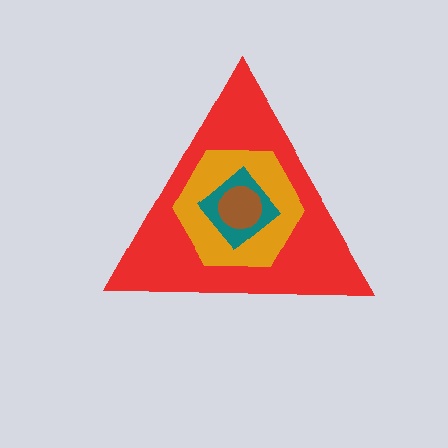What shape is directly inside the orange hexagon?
The teal diamond.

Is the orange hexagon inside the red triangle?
Yes.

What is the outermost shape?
The red triangle.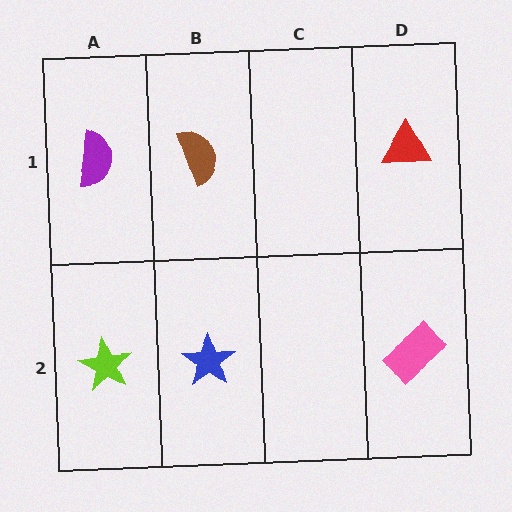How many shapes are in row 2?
3 shapes.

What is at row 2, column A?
A lime star.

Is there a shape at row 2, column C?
No, that cell is empty.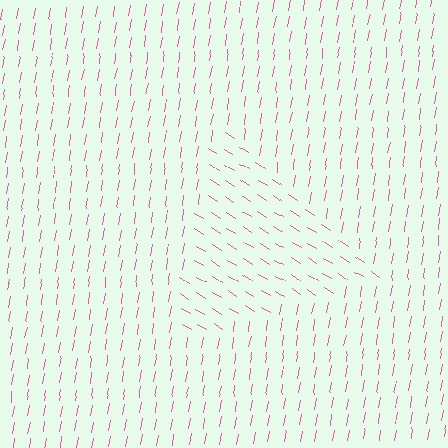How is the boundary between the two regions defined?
The boundary is defined purely by a change in line orientation (approximately 67 degrees difference). All lines are the same color and thickness.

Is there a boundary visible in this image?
Yes, there is a texture boundary formed by a change in line orientation.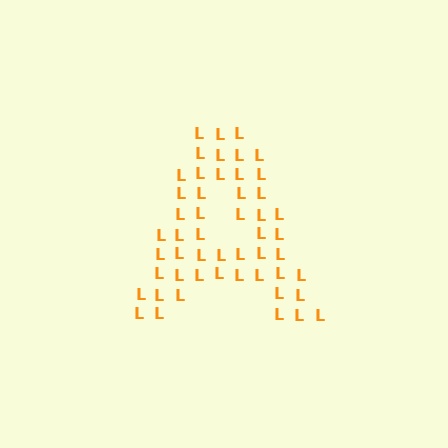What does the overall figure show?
The overall figure shows the letter A.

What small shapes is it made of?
It is made of small letter L's.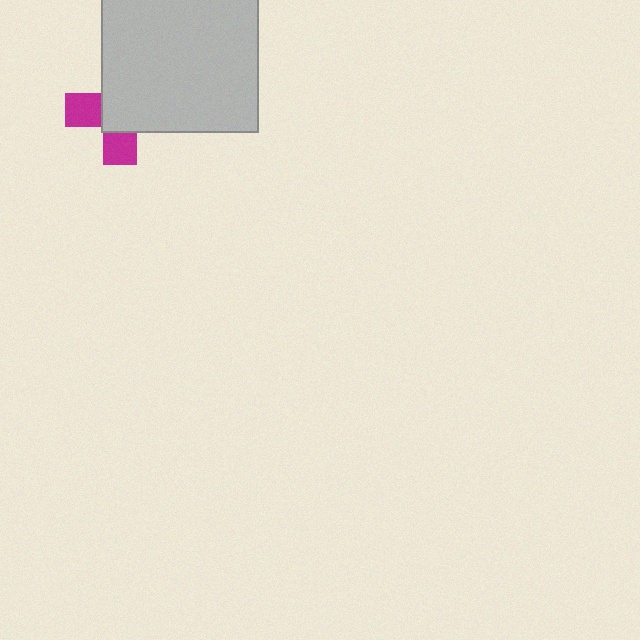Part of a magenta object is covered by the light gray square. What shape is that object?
It is a cross.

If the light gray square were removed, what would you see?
You would see the complete magenta cross.